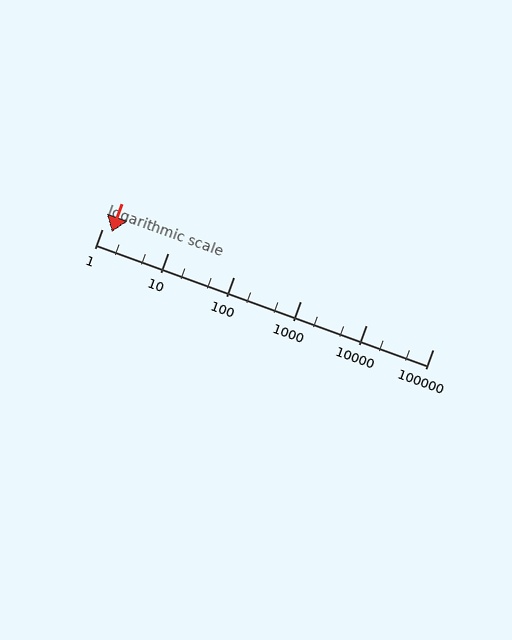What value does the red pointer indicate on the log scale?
The pointer indicates approximately 1.4.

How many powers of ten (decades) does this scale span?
The scale spans 5 decades, from 1 to 100000.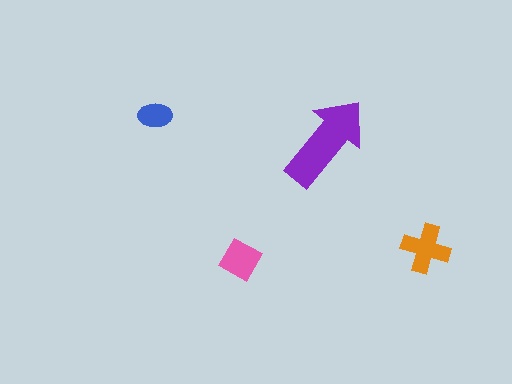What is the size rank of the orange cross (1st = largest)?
2nd.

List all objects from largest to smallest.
The purple arrow, the orange cross, the pink diamond, the blue ellipse.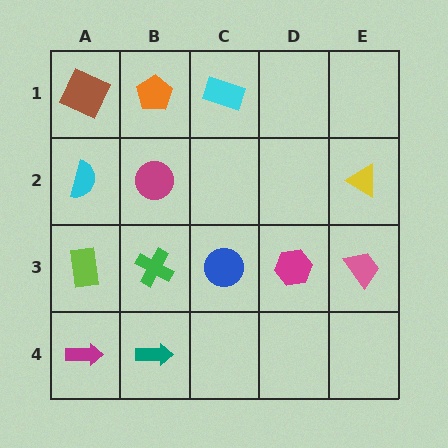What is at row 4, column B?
A teal arrow.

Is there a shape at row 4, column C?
No, that cell is empty.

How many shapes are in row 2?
3 shapes.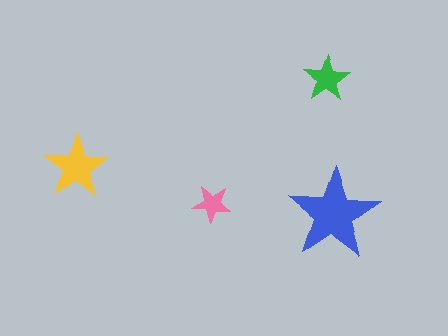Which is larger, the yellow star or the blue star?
The blue one.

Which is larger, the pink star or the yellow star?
The yellow one.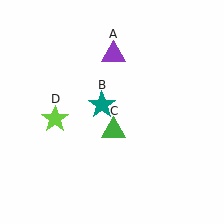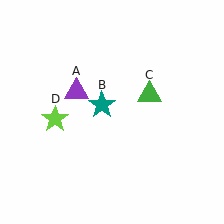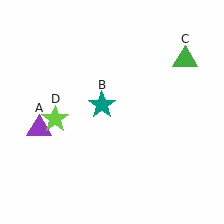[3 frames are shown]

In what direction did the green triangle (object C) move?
The green triangle (object C) moved up and to the right.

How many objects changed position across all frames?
2 objects changed position: purple triangle (object A), green triangle (object C).